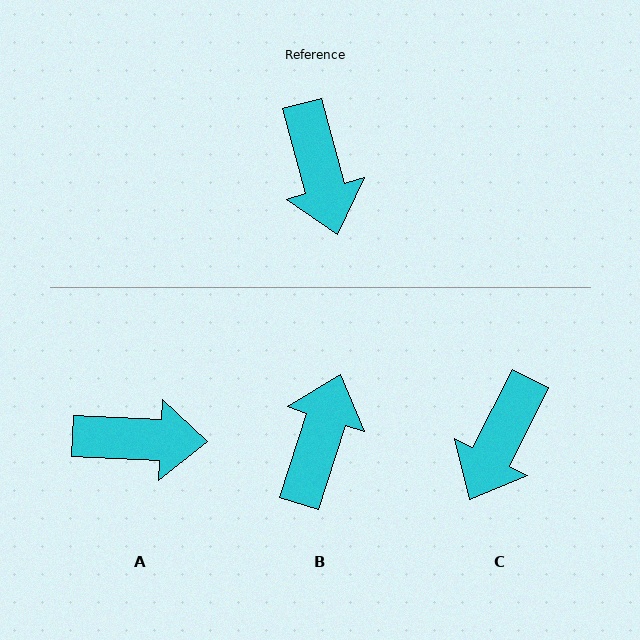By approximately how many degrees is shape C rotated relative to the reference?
Approximately 42 degrees clockwise.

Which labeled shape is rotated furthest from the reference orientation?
B, about 147 degrees away.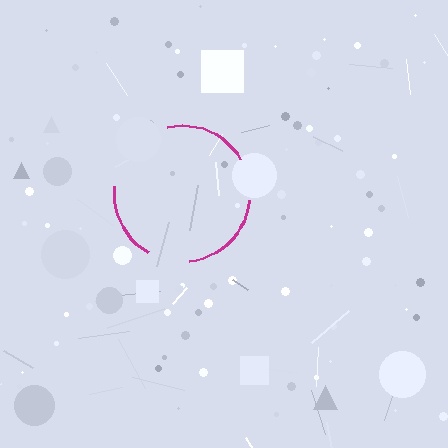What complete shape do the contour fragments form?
The contour fragments form a circle.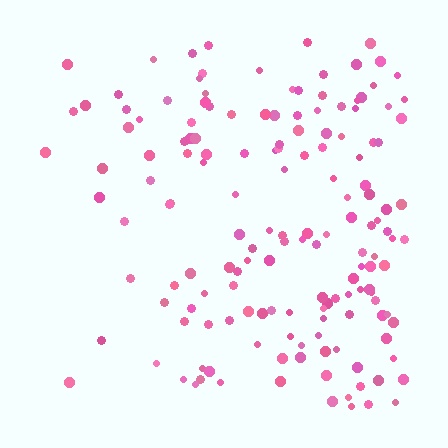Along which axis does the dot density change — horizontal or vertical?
Horizontal.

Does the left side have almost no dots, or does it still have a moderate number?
Still a moderate number, just noticeably fewer than the right.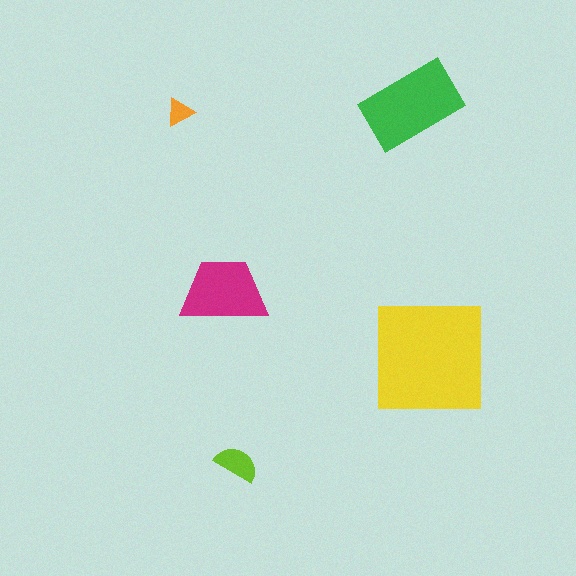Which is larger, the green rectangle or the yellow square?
The yellow square.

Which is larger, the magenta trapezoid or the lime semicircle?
The magenta trapezoid.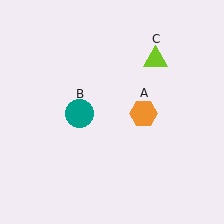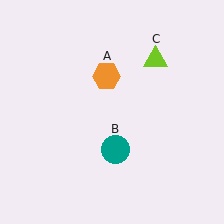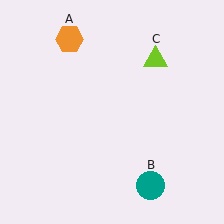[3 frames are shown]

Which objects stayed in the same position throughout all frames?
Lime triangle (object C) remained stationary.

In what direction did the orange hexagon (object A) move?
The orange hexagon (object A) moved up and to the left.